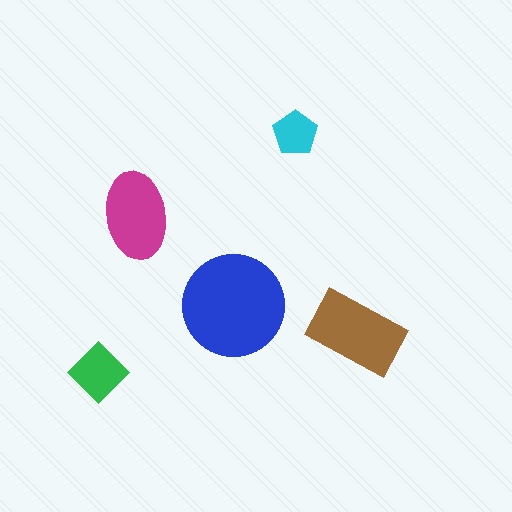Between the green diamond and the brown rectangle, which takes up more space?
The brown rectangle.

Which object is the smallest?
The cyan pentagon.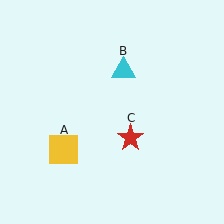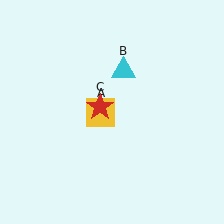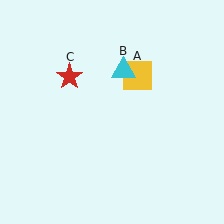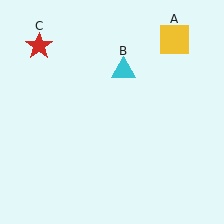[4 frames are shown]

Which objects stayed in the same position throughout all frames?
Cyan triangle (object B) remained stationary.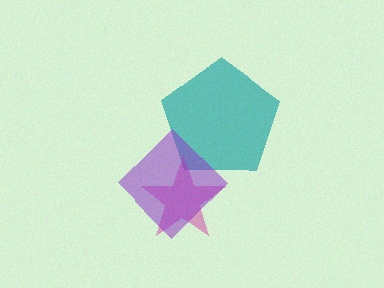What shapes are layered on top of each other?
The layered shapes are: a teal pentagon, a magenta star, a purple diamond.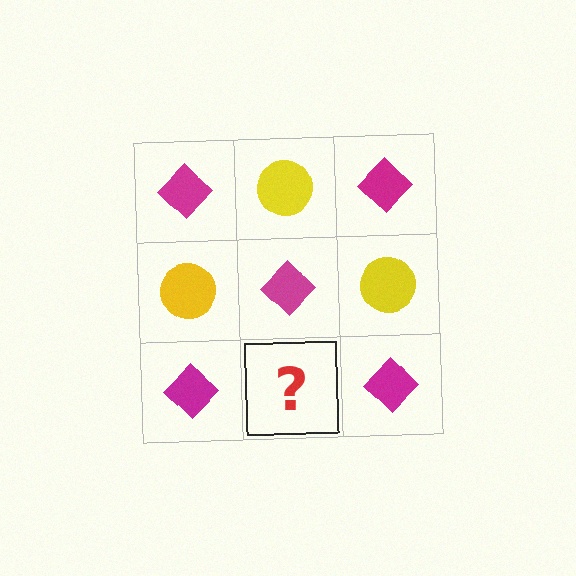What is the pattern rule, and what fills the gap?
The rule is that it alternates magenta diamond and yellow circle in a checkerboard pattern. The gap should be filled with a yellow circle.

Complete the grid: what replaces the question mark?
The question mark should be replaced with a yellow circle.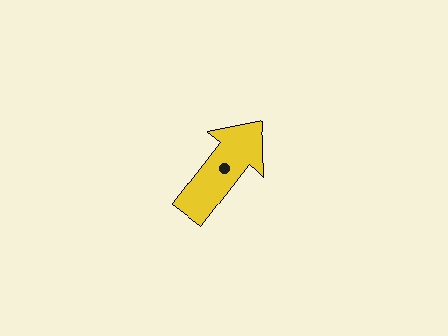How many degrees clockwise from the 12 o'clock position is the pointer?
Approximately 38 degrees.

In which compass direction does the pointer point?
Northeast.